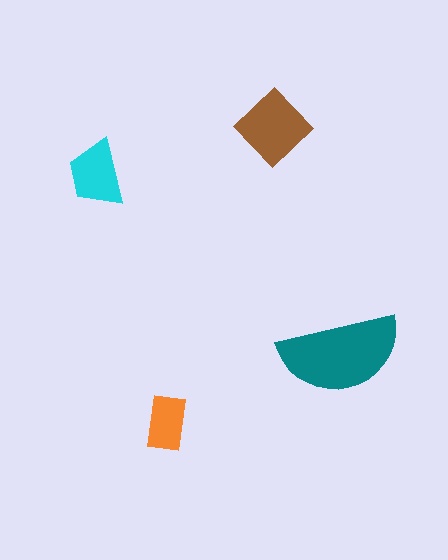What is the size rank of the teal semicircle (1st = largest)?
1st.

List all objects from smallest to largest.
The orange rectangle, the cyan trapezoid, the brown diamond, the teal semicircle.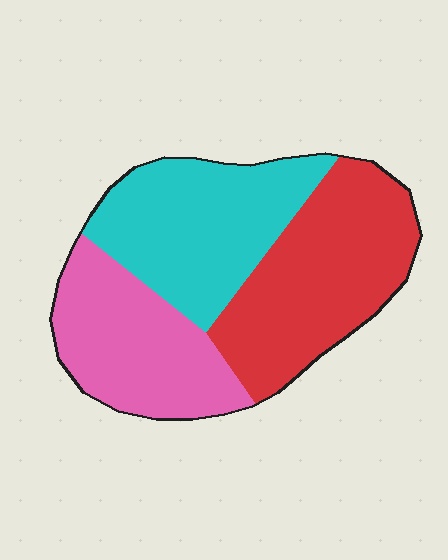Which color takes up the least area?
Pink, at roughly 30%.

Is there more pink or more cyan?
Cyan.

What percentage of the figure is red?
Red takes up between a third and a half of the figure.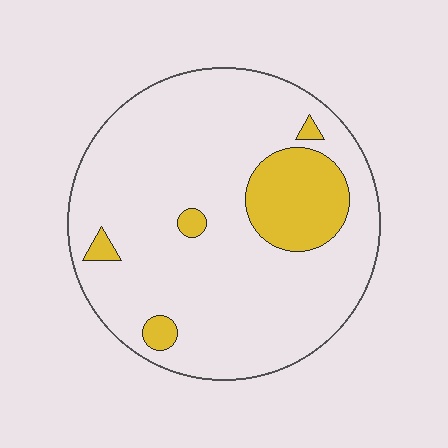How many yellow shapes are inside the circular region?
5.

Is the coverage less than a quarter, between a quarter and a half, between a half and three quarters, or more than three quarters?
Less than a quarter.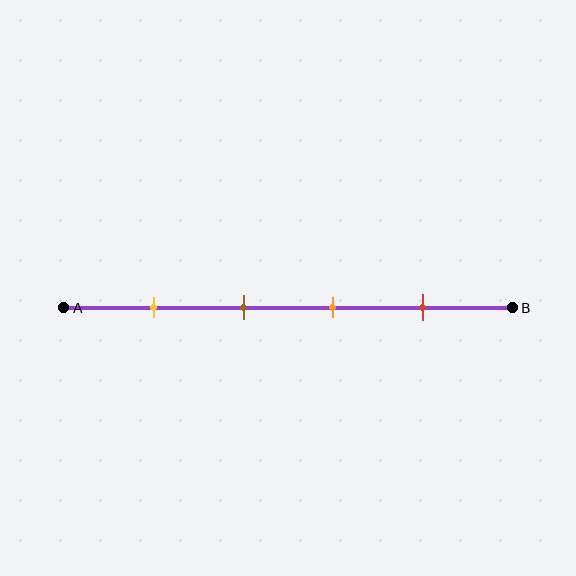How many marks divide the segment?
There are 4 marks dividing the segment.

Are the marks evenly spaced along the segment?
Yes, the marks are approximately evenly spaced.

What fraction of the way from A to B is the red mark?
The red mark is approximately 80% (0.8) of the way from A to B.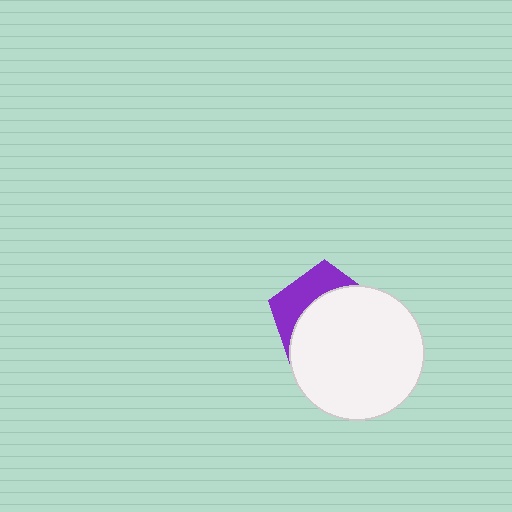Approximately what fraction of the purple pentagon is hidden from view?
Roughly 67% of the purple pentagon is hidden behind the white circle.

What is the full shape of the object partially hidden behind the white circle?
The partially hidden object is a purple pentagon.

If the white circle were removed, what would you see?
You would see the complete purple pentagon.